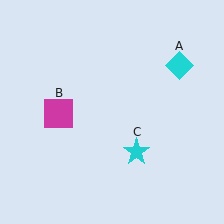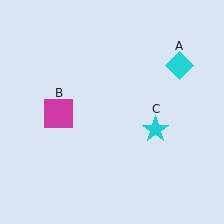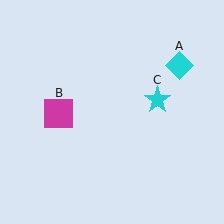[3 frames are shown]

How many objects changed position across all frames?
1 object changed position: cyan star (object C).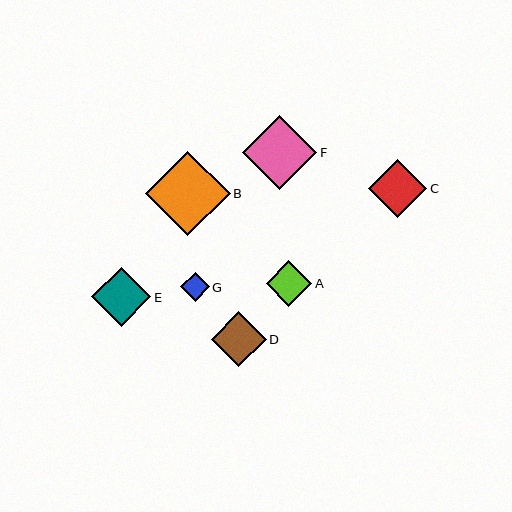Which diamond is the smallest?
Diamond G is the smallest with a size of approximately 29 pixels.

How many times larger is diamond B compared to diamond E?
Diamond B is approximately 1.4 times the size of diamond E.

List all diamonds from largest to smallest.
From largest to smallest: B, F, E, C, D, A, G.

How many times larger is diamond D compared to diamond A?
Diamond D is approximately 1.2 times the size of diamond A.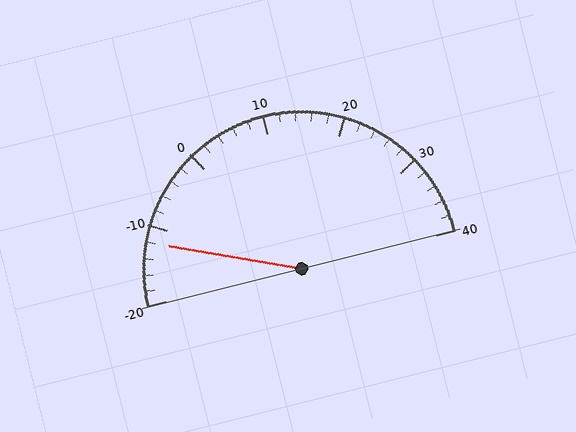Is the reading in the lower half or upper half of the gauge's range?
The reading is in the lower half of the range (-20 to 40).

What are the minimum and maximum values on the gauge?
The gauge ranges from -20 to 40.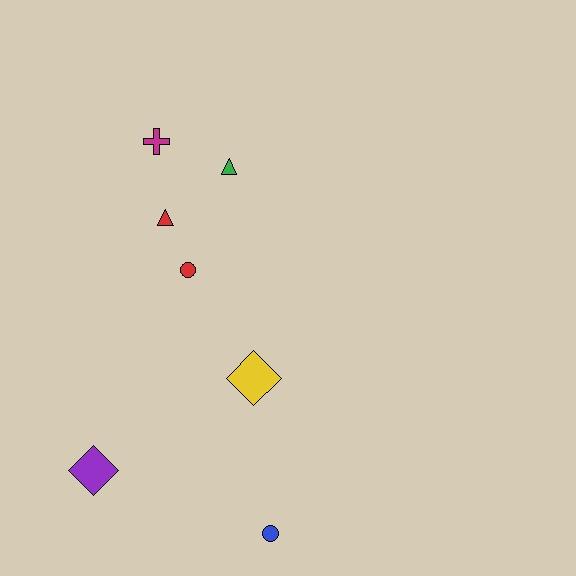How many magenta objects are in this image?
There is 1 magenta object.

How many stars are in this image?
There are no stars.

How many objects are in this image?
There are 7 objects.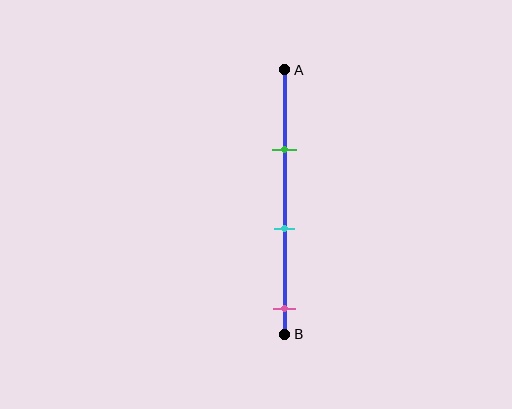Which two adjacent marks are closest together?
The green and cyan marks are the closest adjacent pair.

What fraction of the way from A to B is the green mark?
The green mark is approximately 30% (0.3) of the way from A to B.